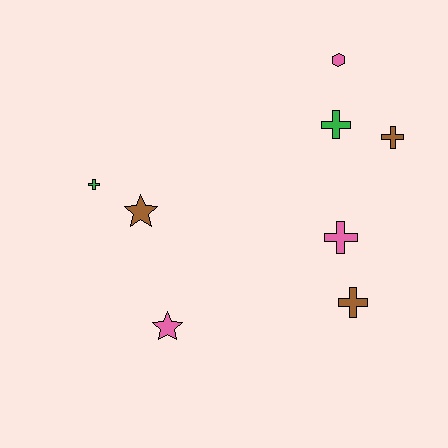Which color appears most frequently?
Brown, with 3 objects.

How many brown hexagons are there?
There are no brown hexagons.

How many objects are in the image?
There are 8 objects.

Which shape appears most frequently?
Cross, with 5 objects.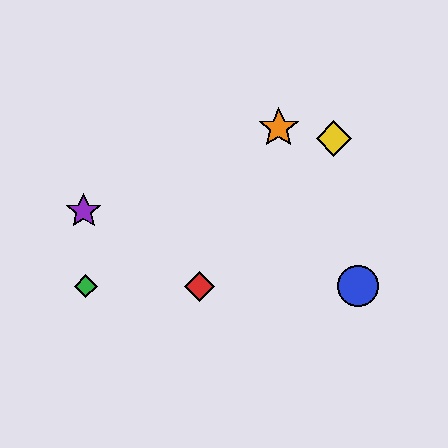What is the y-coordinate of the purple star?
The purple star is at y≈211.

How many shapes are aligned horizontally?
3 shapes (the red diamond, the blue circle, the green diamond) are aligned horizontally.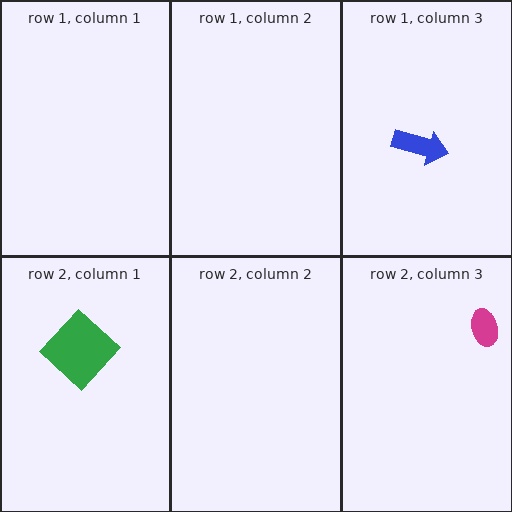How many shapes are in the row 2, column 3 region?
1.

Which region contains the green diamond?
The row 2, column 1 region.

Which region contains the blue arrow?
The row 1, column 3 region.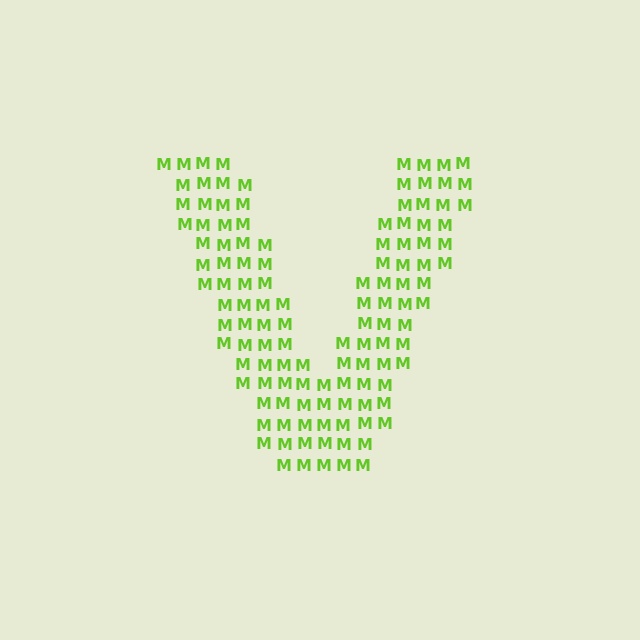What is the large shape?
The large shape is the letter V.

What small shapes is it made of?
It is made of small letter M's.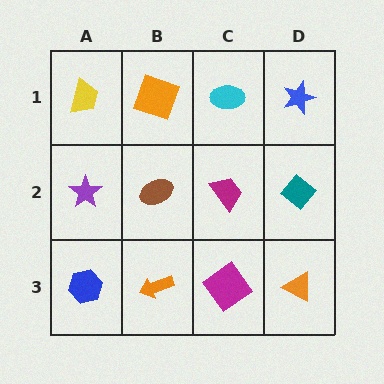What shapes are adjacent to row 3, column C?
A magenta trapezoid (row 2, column C), an orange arrow (row 3, column B), an orange triangle (row 3, column D).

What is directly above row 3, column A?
A purple star.